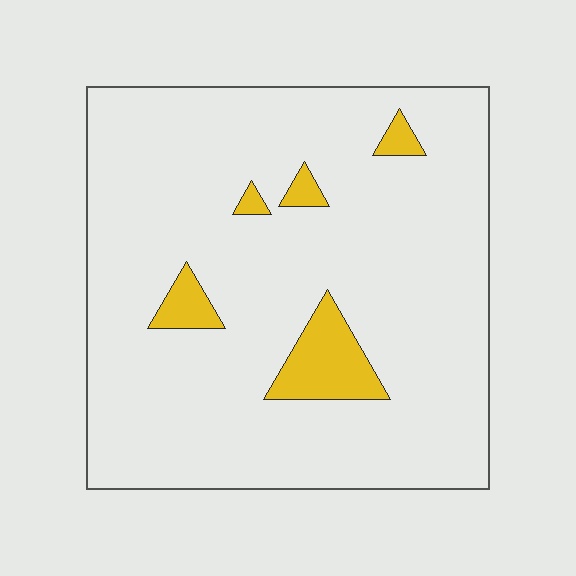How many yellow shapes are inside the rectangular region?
5.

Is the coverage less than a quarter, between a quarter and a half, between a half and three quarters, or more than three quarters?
Less than a quarter.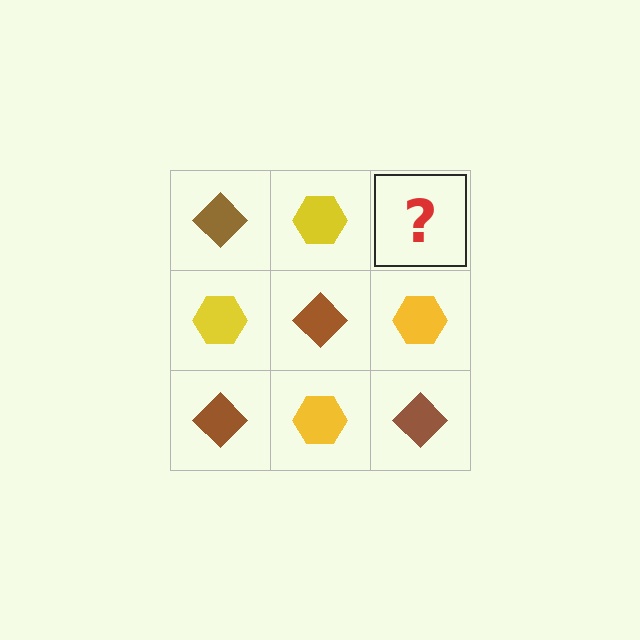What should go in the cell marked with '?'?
The missing cell should contain a brown diamond.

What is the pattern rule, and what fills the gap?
The rule is that it alternates brown diamond and yellow hexagon in a checkerboard pattern. The gap should be filled with a brown diamond.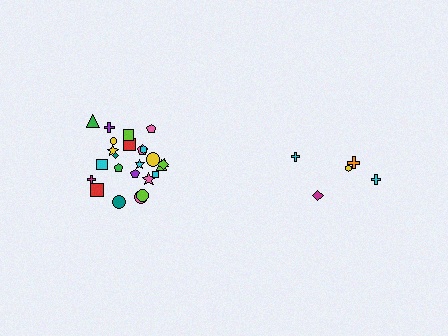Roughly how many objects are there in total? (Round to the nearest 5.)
Roughly 30 objects in total.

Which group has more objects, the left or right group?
The left group.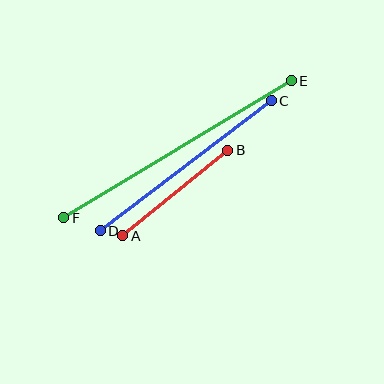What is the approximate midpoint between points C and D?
The midpoint is at approximately (186, 166) pixels.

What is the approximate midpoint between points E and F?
The midpoint is at approximately (178, 149) pixels.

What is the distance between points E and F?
The distance is approximately 266 pixels.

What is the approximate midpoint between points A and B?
The midpoint is at approximately (175, 193) pixels.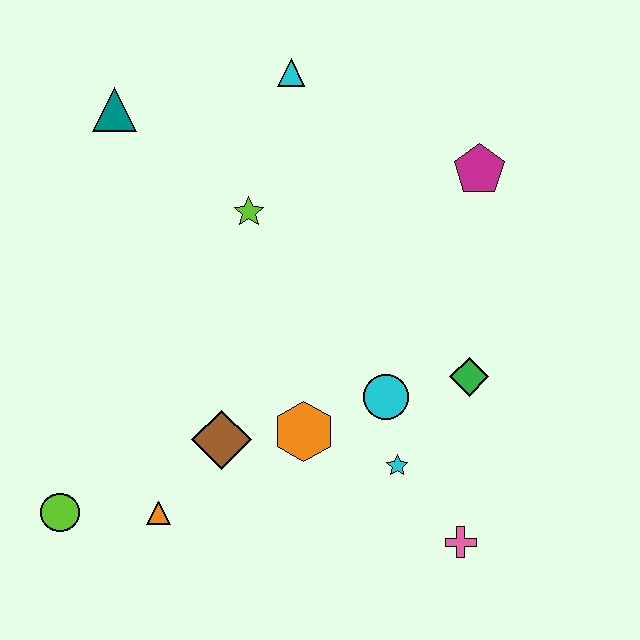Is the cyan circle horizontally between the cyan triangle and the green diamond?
Yes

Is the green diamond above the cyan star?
Yes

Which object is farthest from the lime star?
The pink cross is farthest from the lime star.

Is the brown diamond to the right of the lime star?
No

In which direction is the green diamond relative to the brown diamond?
The green diamond is to the right of the brown diamond.